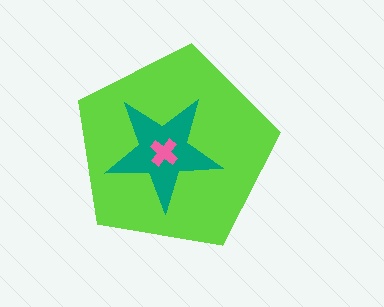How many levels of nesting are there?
3.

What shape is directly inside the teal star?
The pink cross.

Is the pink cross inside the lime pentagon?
Yes.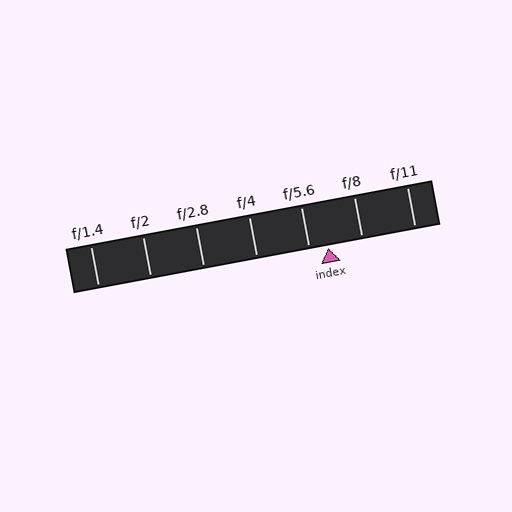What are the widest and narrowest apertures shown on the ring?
The widest aperture shown is f/1.4 and the narrowest is f/11.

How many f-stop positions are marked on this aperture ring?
There are 7 f-stop positions marked.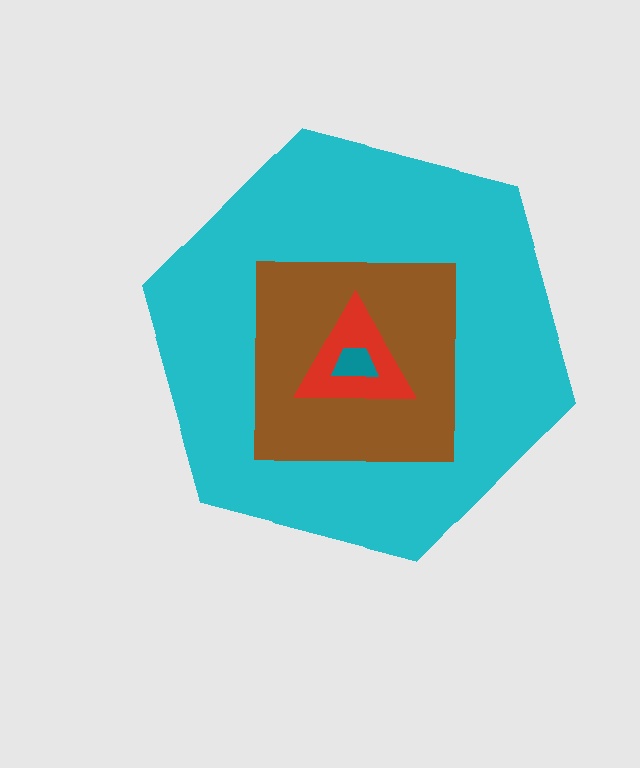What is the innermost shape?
The teal trapezoid.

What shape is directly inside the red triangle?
The teal trapezoid.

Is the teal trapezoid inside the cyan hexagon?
Yes.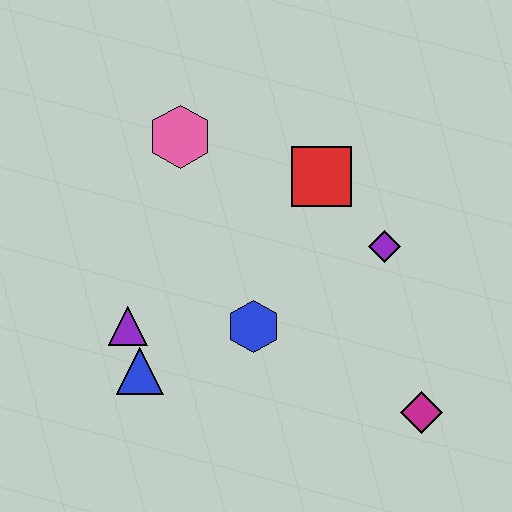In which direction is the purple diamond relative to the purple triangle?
The purple diamond is to the right of the purple triangle.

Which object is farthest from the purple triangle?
The magenta diamond is farthest from the purple triangle.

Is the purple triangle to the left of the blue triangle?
Yes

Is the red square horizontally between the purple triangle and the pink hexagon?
No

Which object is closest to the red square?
The purple diamond is closest to the red square.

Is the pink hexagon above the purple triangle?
Yes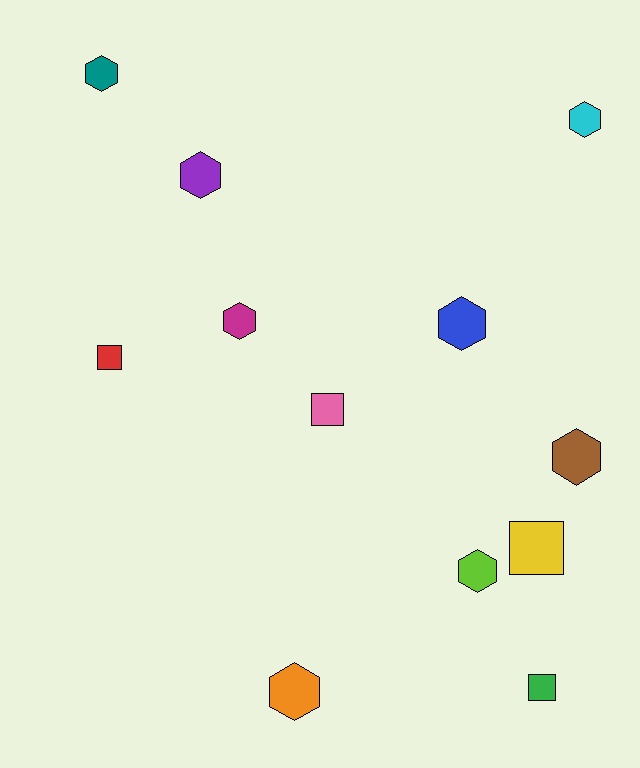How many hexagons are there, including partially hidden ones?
There are 8 hexagons.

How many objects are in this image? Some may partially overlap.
There are 12 objects.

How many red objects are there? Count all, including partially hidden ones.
There is 1 red object.